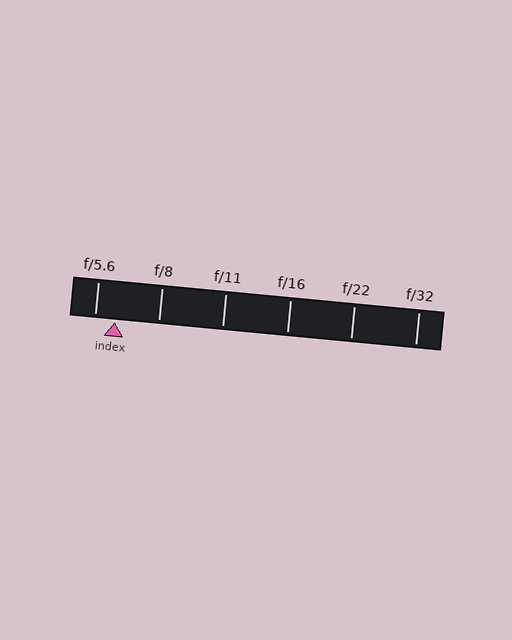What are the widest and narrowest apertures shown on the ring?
The widest aperture shown is f/5.6 and the narrowest is f/32.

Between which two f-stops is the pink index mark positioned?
The index mark is between f/5.6 and f/8.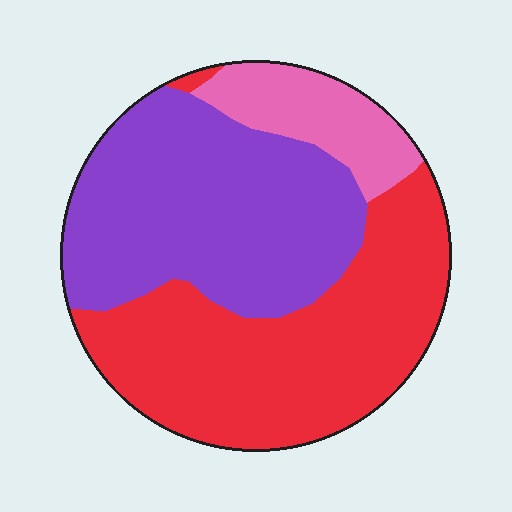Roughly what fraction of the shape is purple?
Purple covers about 45% of the shape.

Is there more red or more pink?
Red.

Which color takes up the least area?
Pink, at roughly 15%.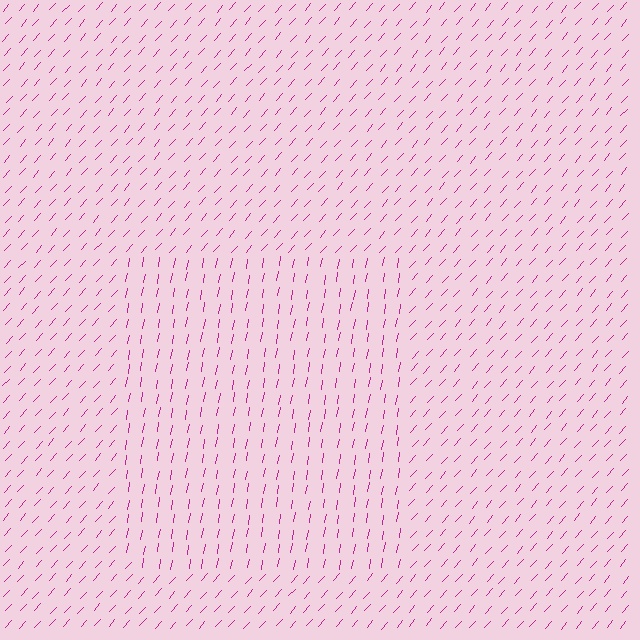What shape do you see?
I see a rectangle.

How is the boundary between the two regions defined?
The boundary is defined purely by a change in line orientation (approximately 32 degrees difference). All lines are the same color and thickness.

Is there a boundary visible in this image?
Yes, there is a texture boundary formed by a change in line orientation.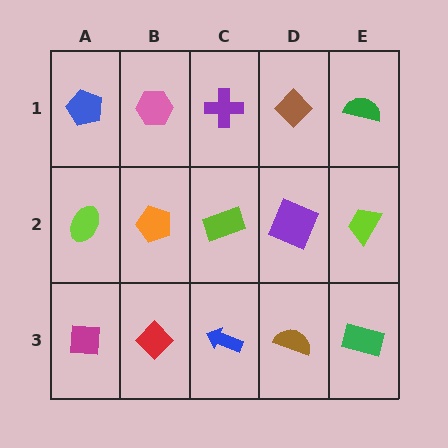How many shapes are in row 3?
5 shapes.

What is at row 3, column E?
A green rectangle.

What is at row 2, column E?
A lime trapezoid.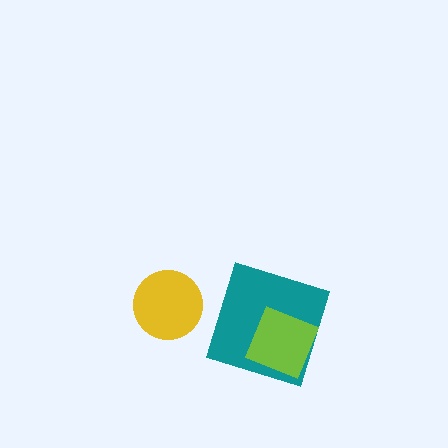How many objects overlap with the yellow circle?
0 objects overlap with the yellow circle.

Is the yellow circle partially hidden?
No, no other shape covers it.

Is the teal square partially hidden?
Yes, it is partially covered by another shape.